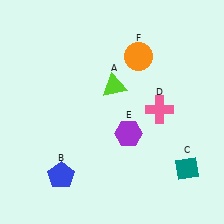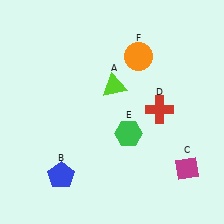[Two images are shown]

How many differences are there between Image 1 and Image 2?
There are 3 differences between the two images.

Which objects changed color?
C changed from teal to magenta. D changed from pink to red. E changed from purple to green.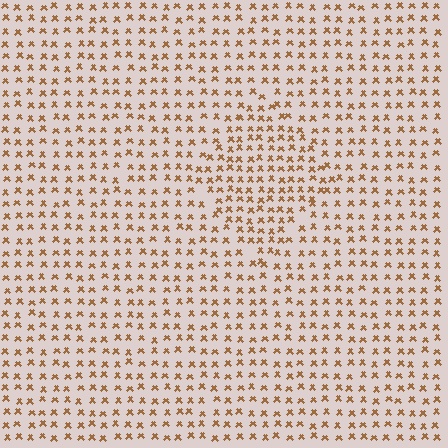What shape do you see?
I see a diamond.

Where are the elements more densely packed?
The elements are more densely packed inside the diamond boundary.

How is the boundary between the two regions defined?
The boundary is defined by a change in element density (approximately 1.5x ratio). All elements are the same color, size, and shape.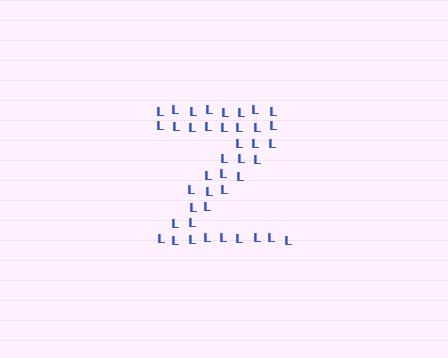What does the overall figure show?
The overall figure shows the letter Z.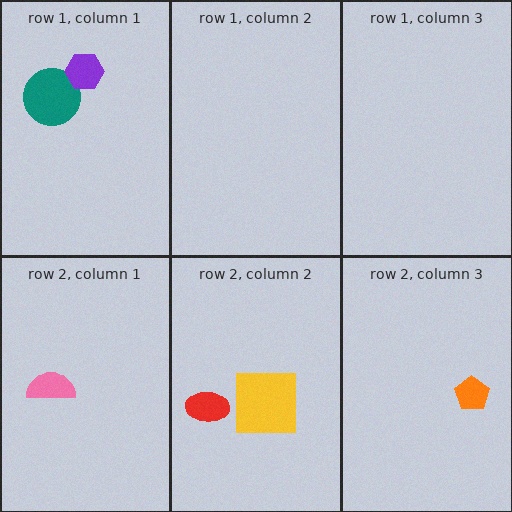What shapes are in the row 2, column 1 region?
The pink semicircle.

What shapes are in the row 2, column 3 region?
The orange pentagon.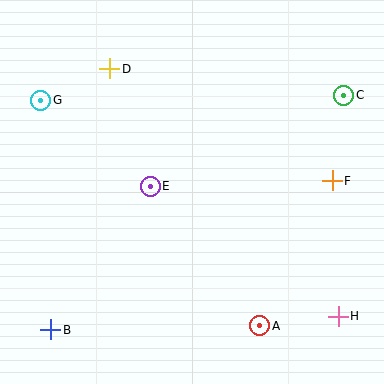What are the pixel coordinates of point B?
Point B is at (51, 330).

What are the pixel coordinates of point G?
Point G is at (41, 100).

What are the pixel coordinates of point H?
Point H is at (338, 316).